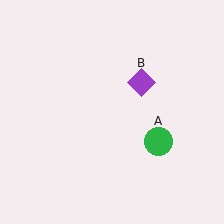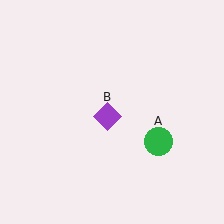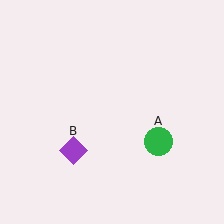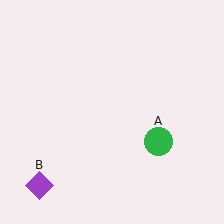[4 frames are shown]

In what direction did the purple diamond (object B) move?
The purple diamond (object B) moved down and to the left.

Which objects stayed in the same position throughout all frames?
Green circle (object A) remained stationary.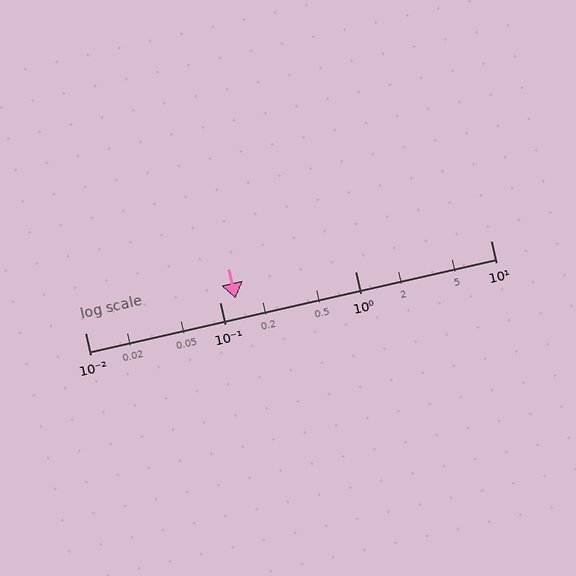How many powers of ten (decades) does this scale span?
The scale spans 3 decades, from 0.01 to 10.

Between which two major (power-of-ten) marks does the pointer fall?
The pointer is between 0.1 and 1.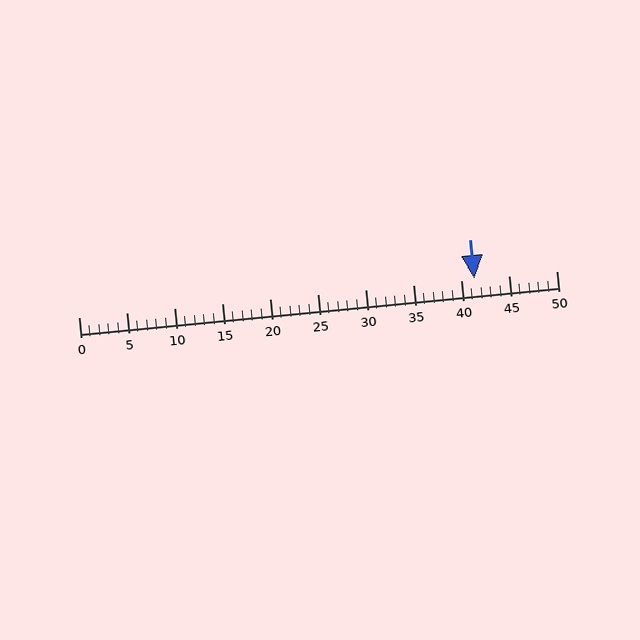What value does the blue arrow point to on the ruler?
The blue arrow points to approximately 41.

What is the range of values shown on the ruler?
The ruler shows values from 0 to 50.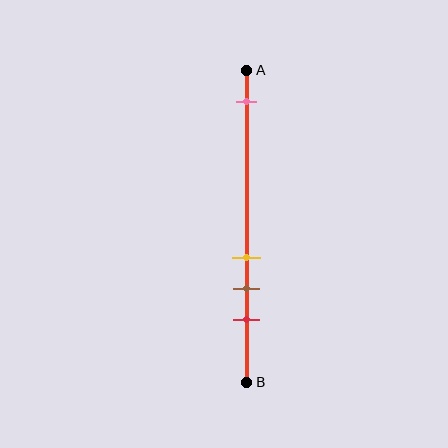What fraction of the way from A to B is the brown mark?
The brown mark is approximately 70% (0.7) of the way from A to B.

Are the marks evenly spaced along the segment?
No, the marks are not evenly spaced.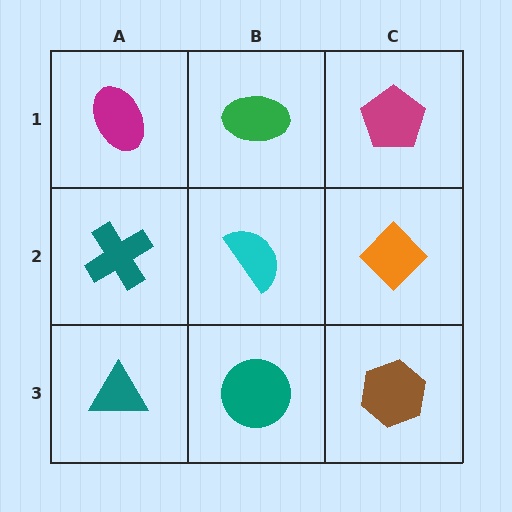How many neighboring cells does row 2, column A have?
3.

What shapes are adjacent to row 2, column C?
A magenta pentagon (row 1, column C), a brown hexagon (row 3, column C), a cyan semicircle (row 2, column B).